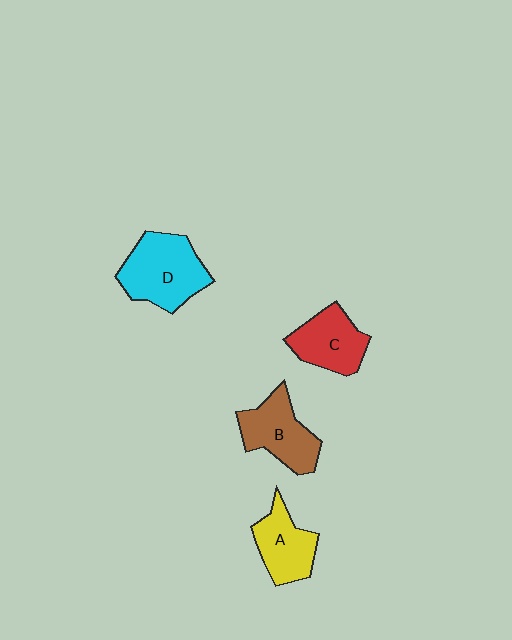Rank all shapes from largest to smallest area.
From largest to smallest: D (cyan), B (brown), C (red), A (yellow).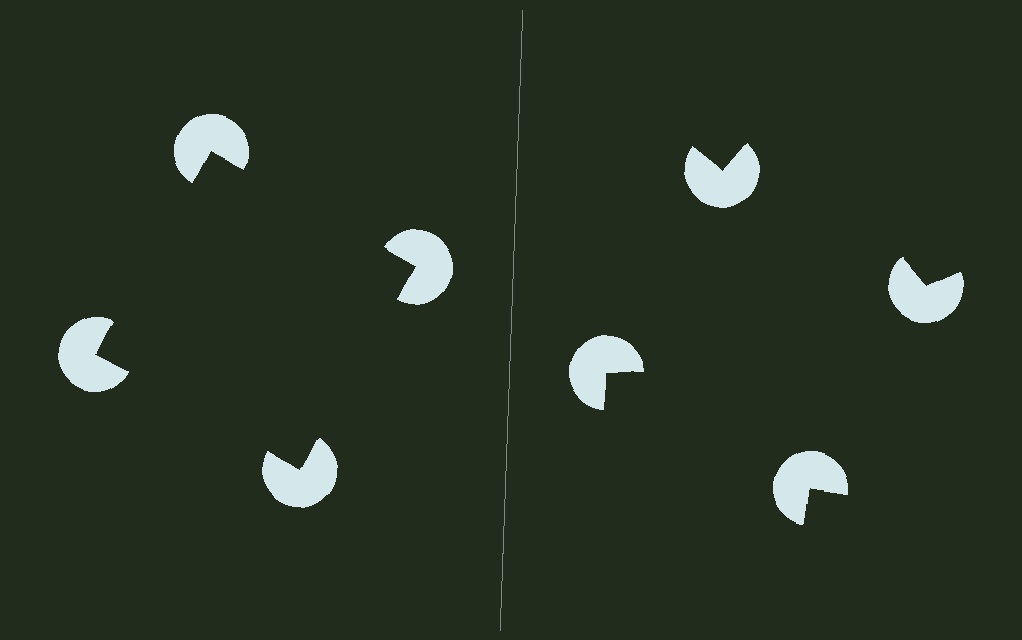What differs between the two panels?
The pac-man discs are positioned identically on both sides; only the wedge orientations differ. On the left they align to a square; on the right they are misaligned.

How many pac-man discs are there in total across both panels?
8 — 4 on each side.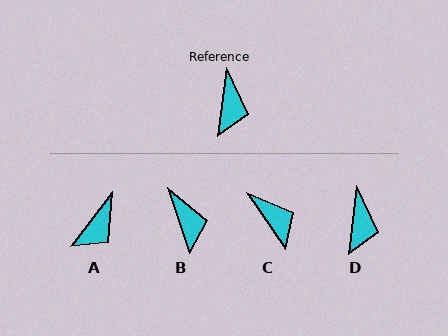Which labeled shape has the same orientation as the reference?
D.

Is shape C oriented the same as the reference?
No, it is off by about 42 degrees.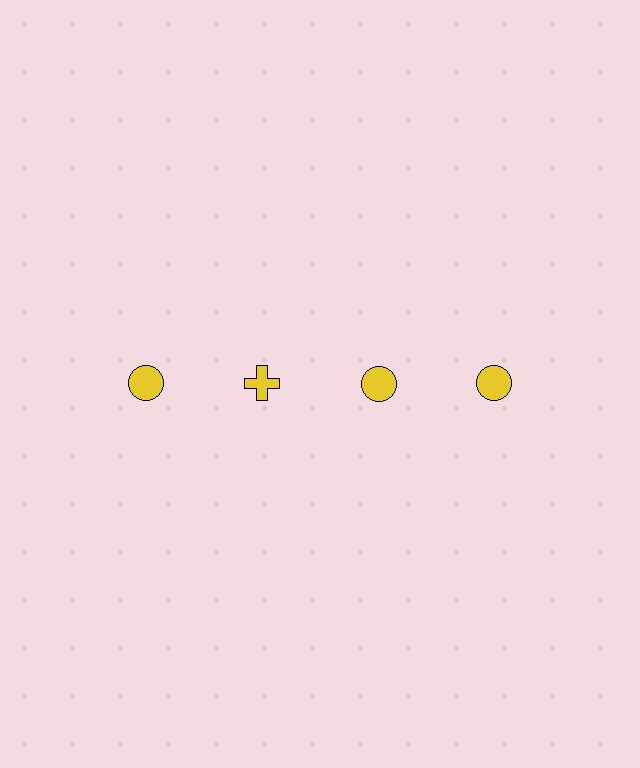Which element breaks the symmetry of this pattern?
The yellow cross in the top row, second from left column breaks the symmetry. All other shapes are yellow circles.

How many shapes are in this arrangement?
There are 4 shapes arranged in a grid pattern.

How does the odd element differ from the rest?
It has a different shape: cross instead of circle.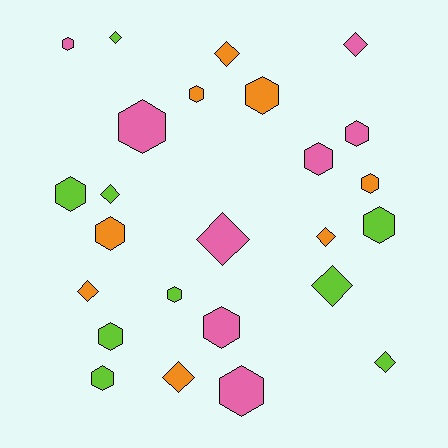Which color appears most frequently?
Lime, with 9 objects.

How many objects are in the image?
There are 25 objects.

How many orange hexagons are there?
There are 4 orange hexagons.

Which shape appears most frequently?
Hexagon, with 15 objects.